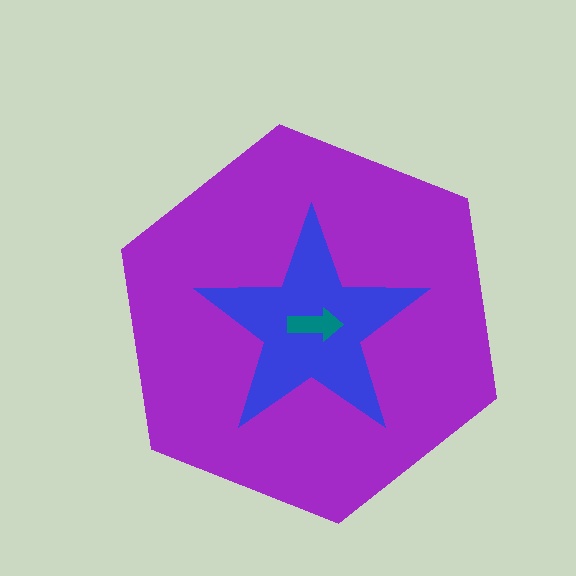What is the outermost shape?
The purple hexagon.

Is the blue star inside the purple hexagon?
Yes.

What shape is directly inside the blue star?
The teal arrow.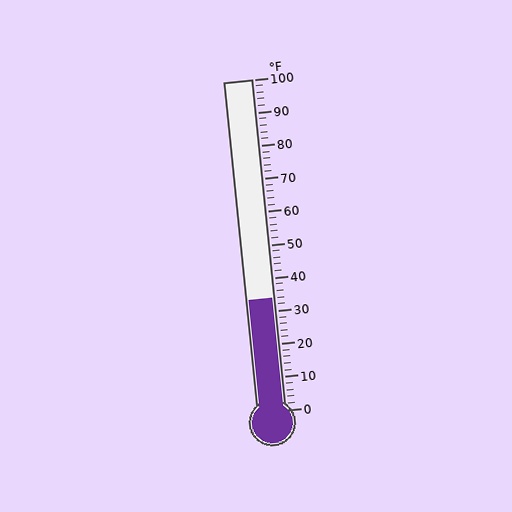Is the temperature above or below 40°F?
The temperature is below 40°F.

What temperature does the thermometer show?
The thermometer shows approximately 34°F.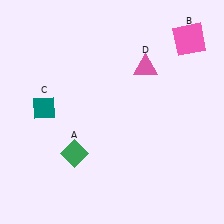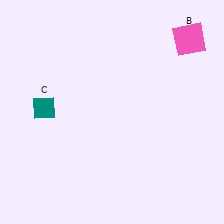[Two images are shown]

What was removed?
The pink triangle (D), the green diamond (A) were removed in Image 2.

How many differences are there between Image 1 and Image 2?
There are 2 differences between the two images.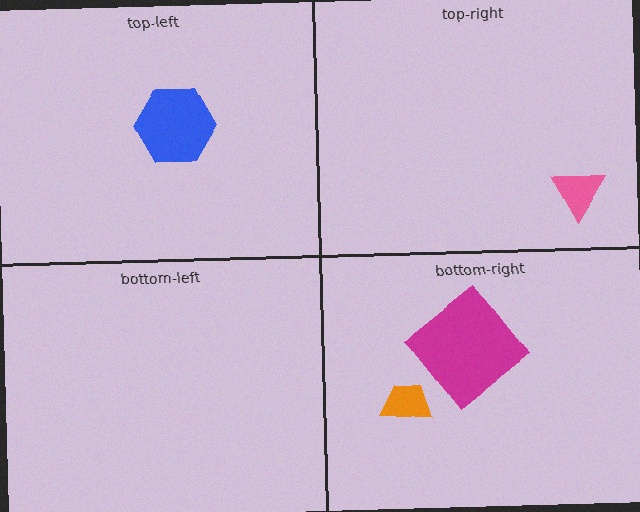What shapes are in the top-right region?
The pink triangle.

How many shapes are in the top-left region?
1.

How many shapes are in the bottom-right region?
2.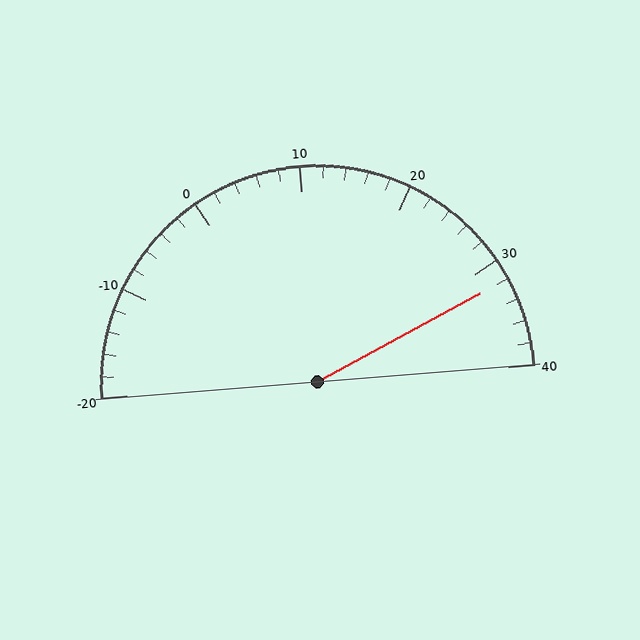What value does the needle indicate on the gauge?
The needle indicates approximately 32.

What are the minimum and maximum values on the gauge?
The gauge ranges from -20 to 40.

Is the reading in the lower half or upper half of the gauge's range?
The reading is in the upper half of the range (-20 to 40).